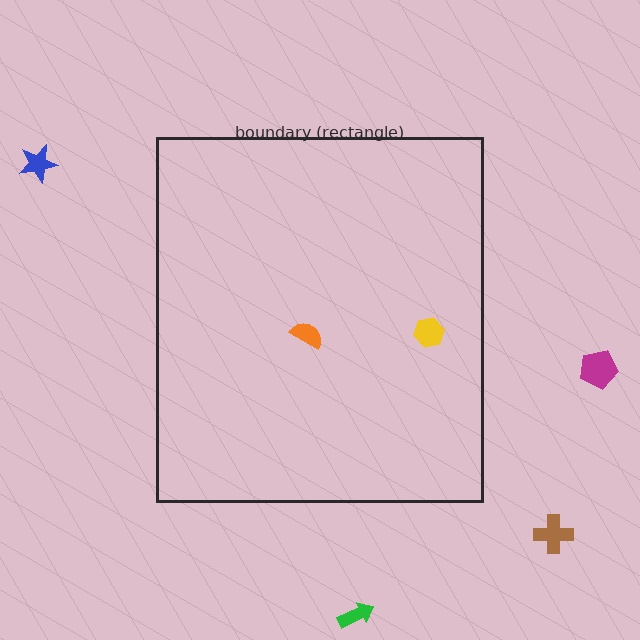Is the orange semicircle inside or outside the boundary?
Inside.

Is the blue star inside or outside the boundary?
Outside.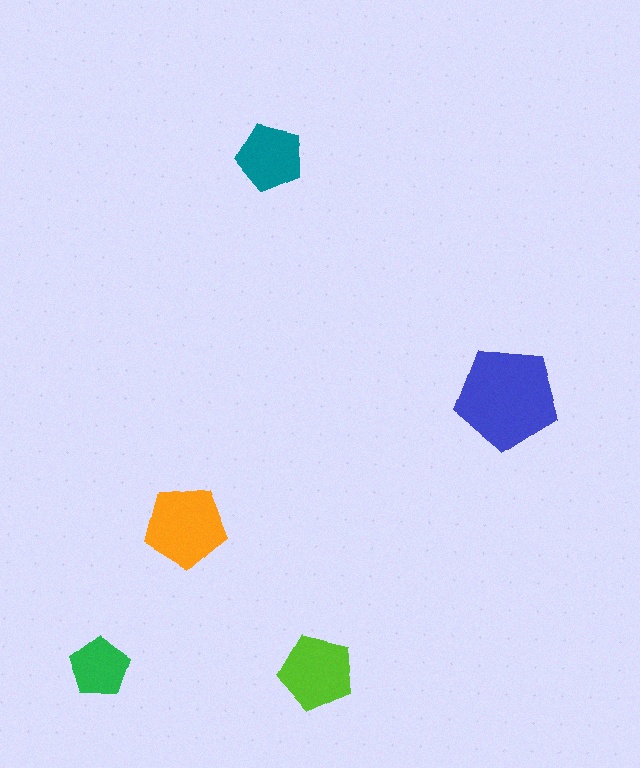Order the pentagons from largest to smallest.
the blue one, the orange one, the lime one, the teal one, the green one.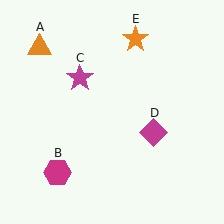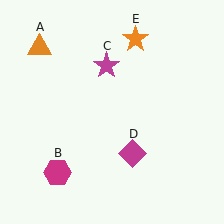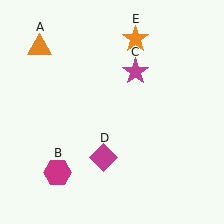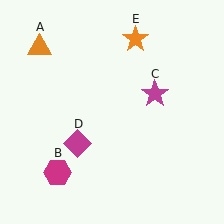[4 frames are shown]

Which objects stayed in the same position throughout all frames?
Orange triangle (object A) and magenta hexagon (object B) and orange star (object E) remained stationary.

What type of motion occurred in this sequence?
The magenta star (object C), magenta diamond (object D) rotated clockwise around the center of the scene.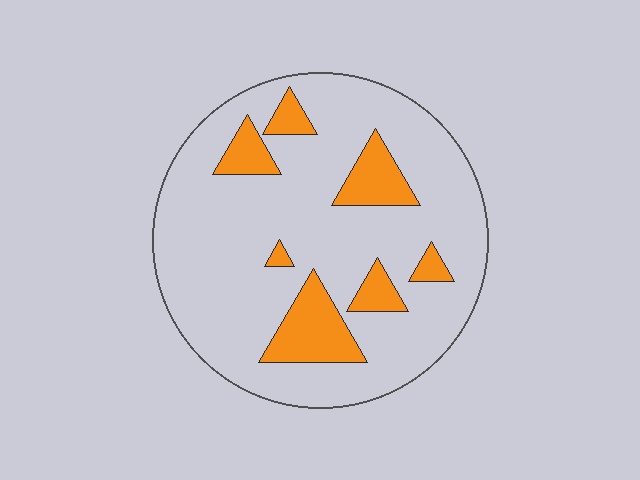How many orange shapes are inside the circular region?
7.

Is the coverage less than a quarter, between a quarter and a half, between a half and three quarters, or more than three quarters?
Less than a quarter.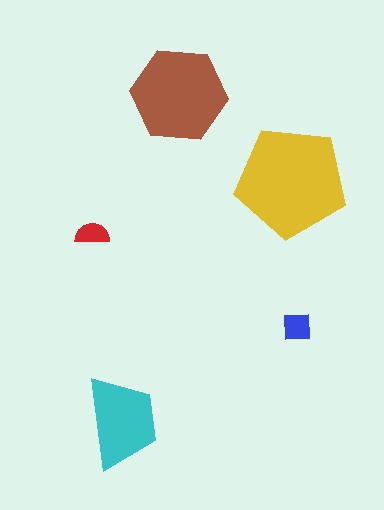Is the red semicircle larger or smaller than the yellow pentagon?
Smaller.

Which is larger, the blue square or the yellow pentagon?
The yellow pentagon.